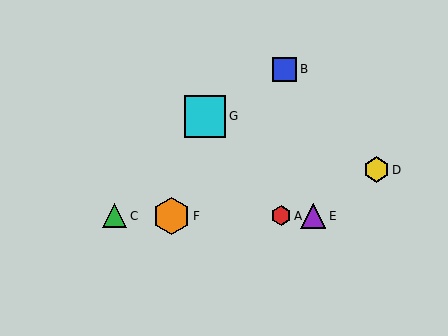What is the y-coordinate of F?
Object F is at y≈216.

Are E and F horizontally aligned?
Yes, both are at y≈216.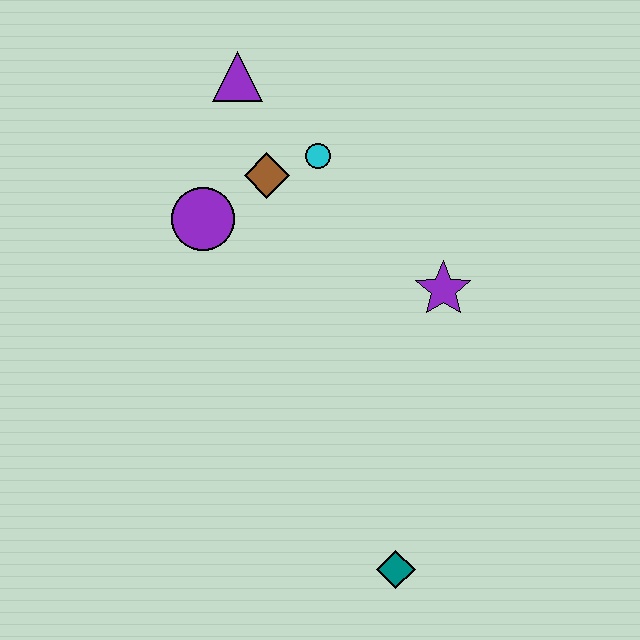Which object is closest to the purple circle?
The brown diamond is closest to the purple circle.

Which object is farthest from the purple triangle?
The teal diamond is farthest from the purple triangle.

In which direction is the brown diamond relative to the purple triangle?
The brown diamond is below the purple triangle.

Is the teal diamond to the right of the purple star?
No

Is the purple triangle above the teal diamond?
Yes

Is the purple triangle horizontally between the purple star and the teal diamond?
No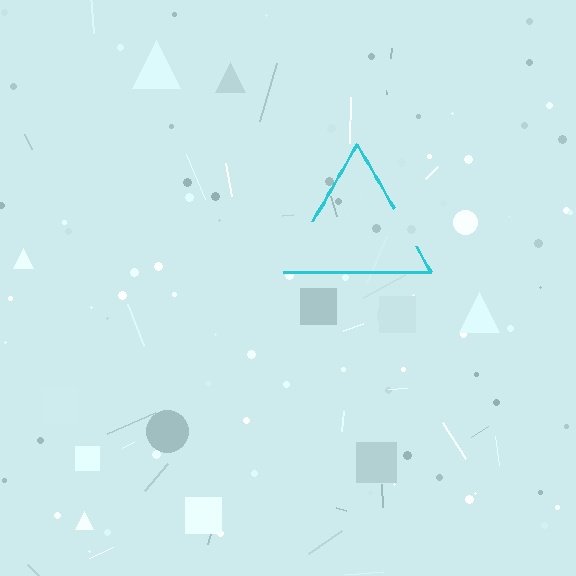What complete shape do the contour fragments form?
The contour fragments form a triangle.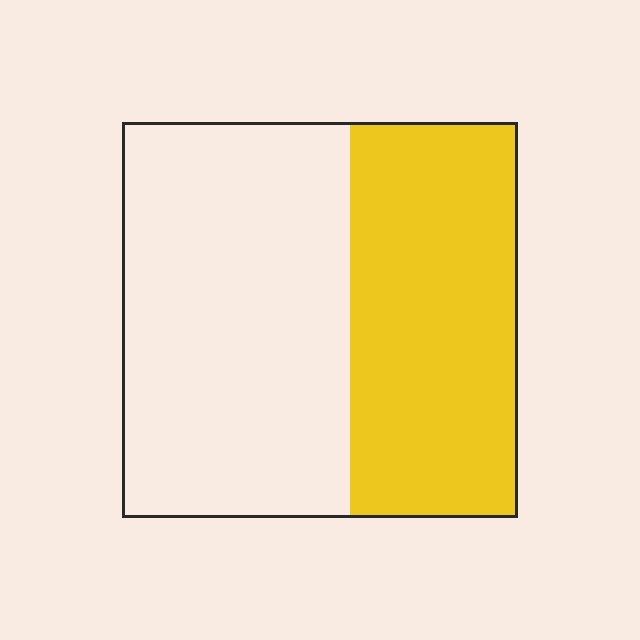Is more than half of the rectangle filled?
No.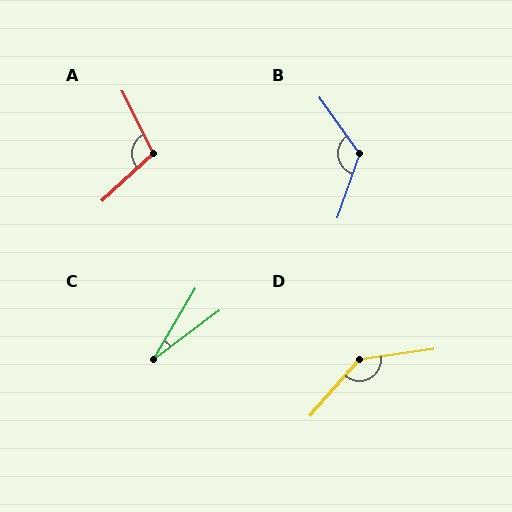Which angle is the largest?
D, at approximately 139 degrees.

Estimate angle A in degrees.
Approximately 106 degrees.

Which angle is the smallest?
C, at approximately 23 degrees.